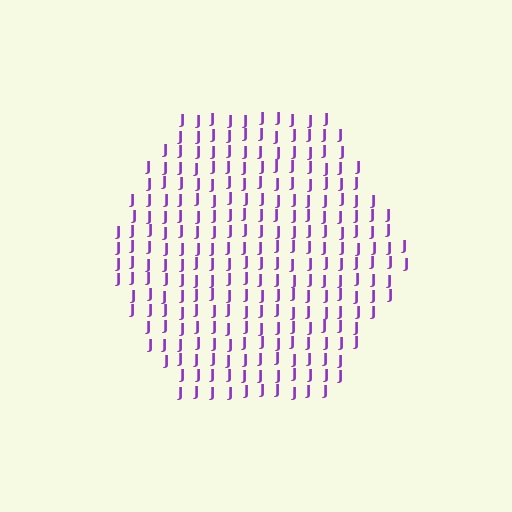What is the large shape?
The large shape is a hexagon.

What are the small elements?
The small elements are letter J's.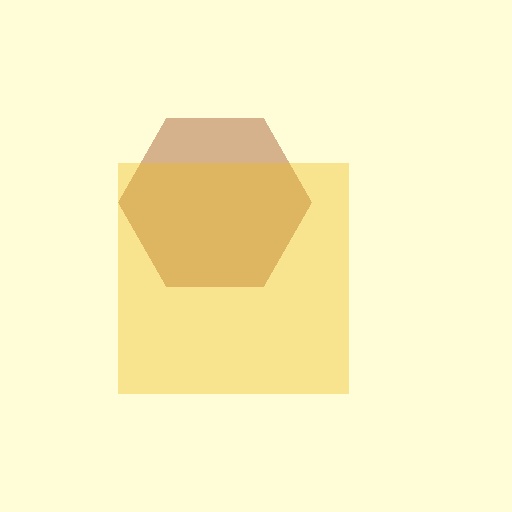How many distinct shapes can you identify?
There are 2 distinct shapes: a brown hexagon, a yellow square.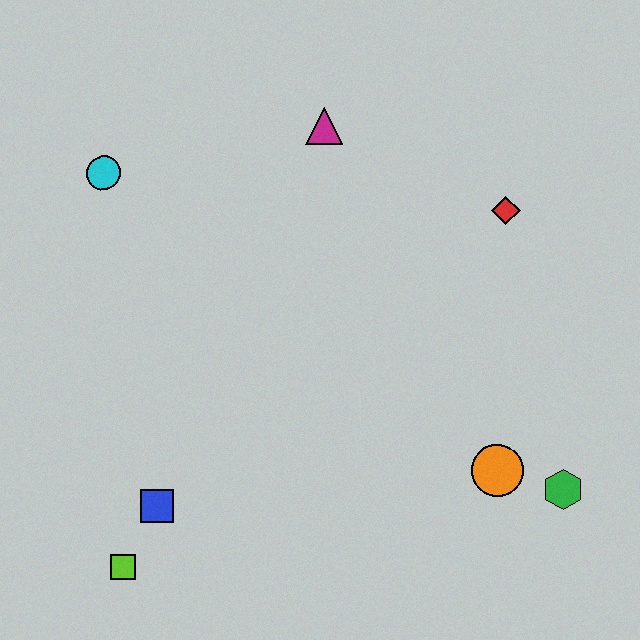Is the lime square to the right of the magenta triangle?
No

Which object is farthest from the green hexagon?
The cyan circle is farthest from the green hexagon.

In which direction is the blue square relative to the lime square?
The blue square is above the lime square.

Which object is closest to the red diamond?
The magenta triangle is closest to the red diamond.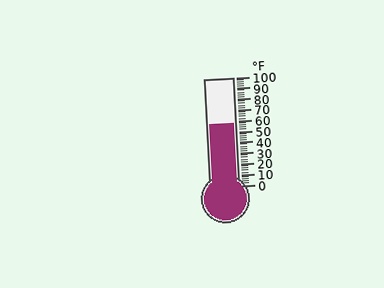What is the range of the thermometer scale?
The thermometer scale ranges from 0°F to 100°F.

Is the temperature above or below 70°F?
The temperature is below 70°F.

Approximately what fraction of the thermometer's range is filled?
The thermometer is filled to approximately 60% of its range.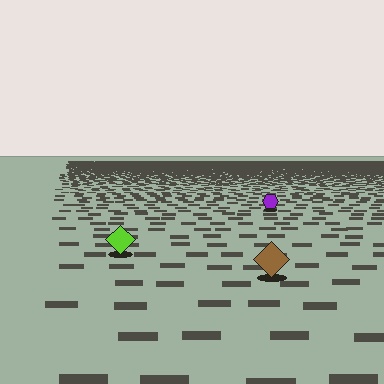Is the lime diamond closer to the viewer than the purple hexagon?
Yes. The lime diamond is closer — you can tell from the texture gradient: the ground texture is coarser near it.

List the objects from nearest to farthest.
From nearest to farthest: the brown diamond, the lime diamond, the purple hexagon.